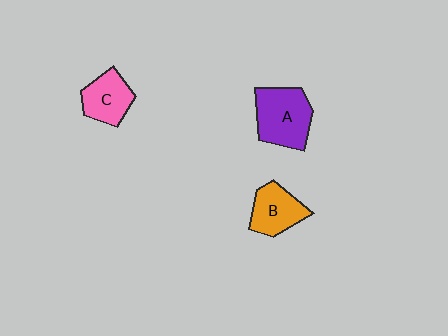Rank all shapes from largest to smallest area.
From largest to smallest: A (purple), B (orange), C (pink).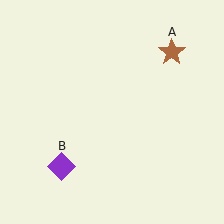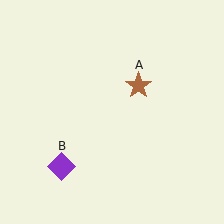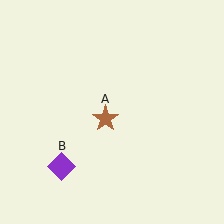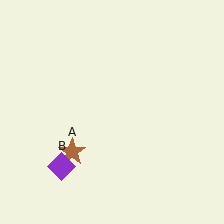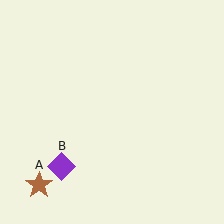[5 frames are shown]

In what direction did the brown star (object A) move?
The brown star (object A) moved down and to the left.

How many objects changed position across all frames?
1 object changed position: brown star (object A).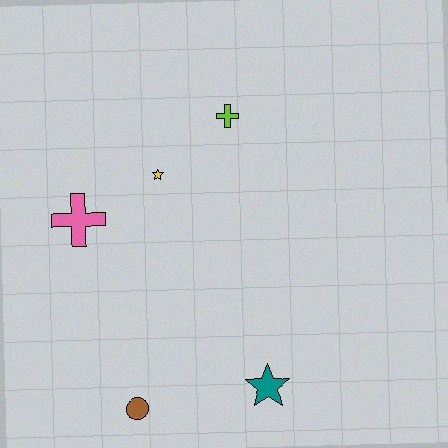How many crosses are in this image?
There are 2 crosses.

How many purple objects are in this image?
There are no purple objects.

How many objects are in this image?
There are 5 objects.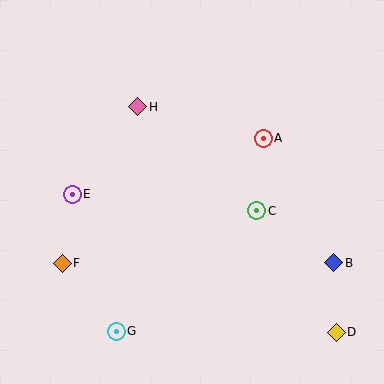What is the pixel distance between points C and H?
The distance between C and H is 158 pixels.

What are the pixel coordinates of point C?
Point C is at (257, 211).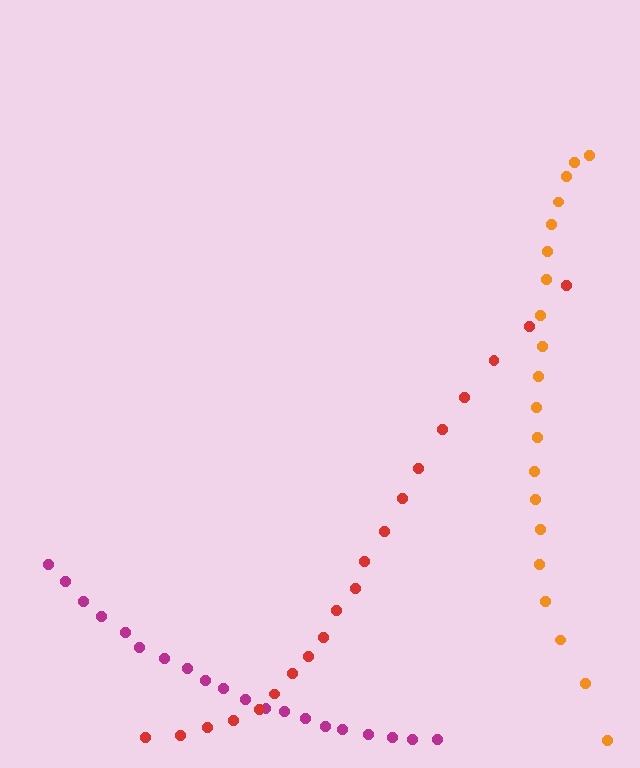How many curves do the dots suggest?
There are 3 distinct paths.